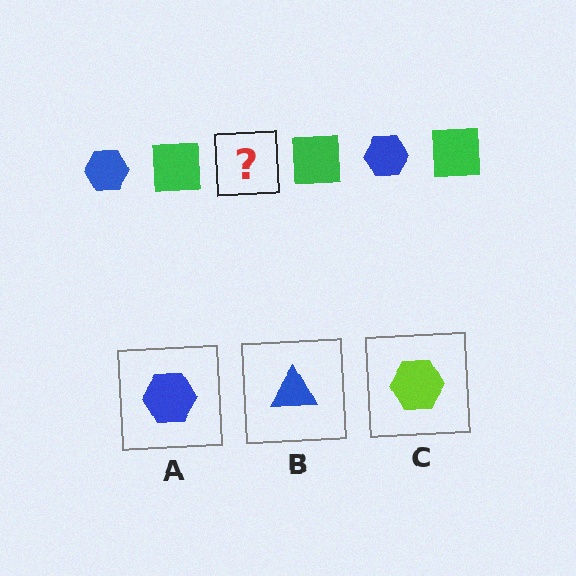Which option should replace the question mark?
Option A.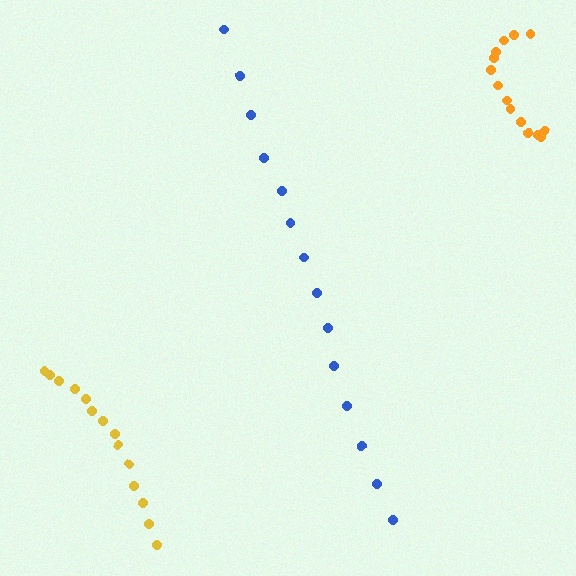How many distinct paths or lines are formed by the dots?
There are 3 distinct paths.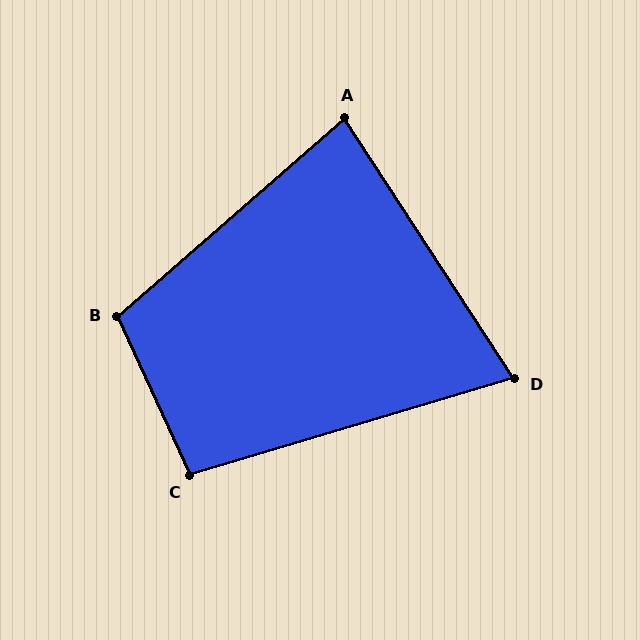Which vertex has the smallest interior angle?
D, at approximately 73 degrees.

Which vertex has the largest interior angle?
B, at approximately 107 degrees.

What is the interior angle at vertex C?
Approximately 98 degrees (obtuse).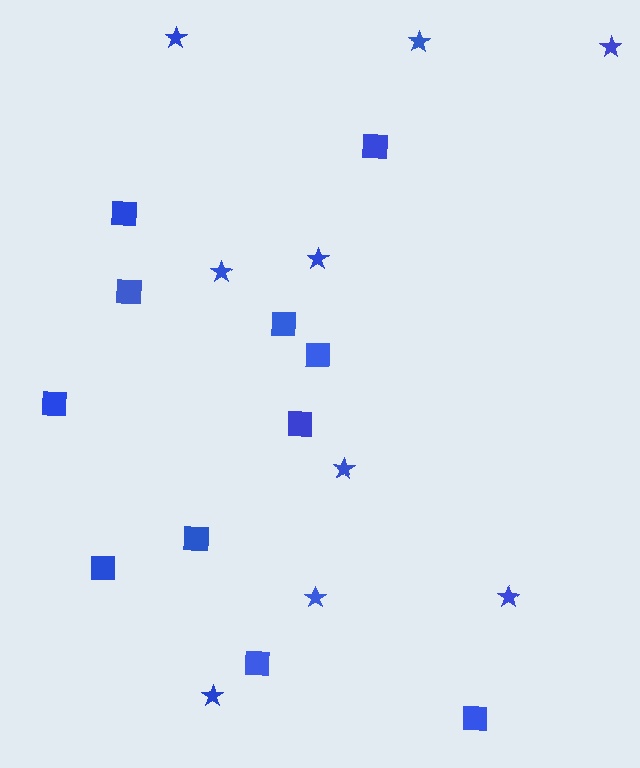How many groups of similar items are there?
There are 2 groups: one group of stars (9) and one group of squares (11).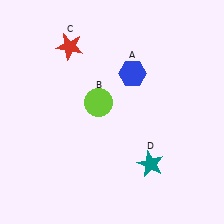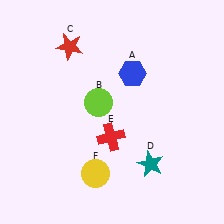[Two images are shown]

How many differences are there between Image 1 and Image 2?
There are 2 differences between the two images.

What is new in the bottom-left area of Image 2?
A red cross (E) was added in the bottom-left area of Image 2.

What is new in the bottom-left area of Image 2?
A yellow circle (F) was added in the bottom-left area of Image 2.